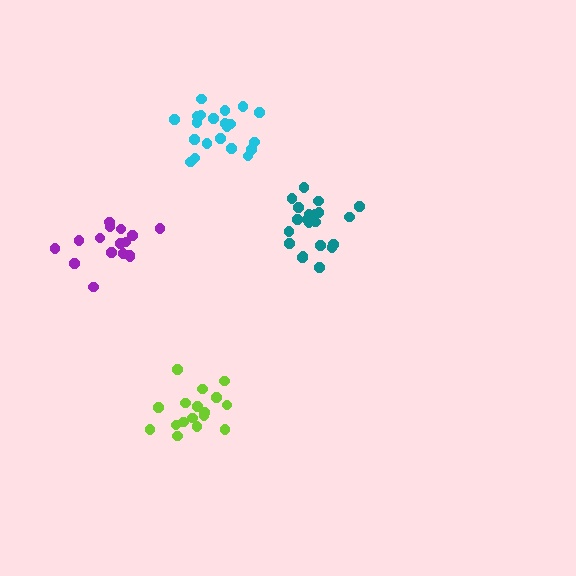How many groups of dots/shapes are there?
There are 4 groups.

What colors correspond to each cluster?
The clusters are colored: cyan, teal, lime, purple.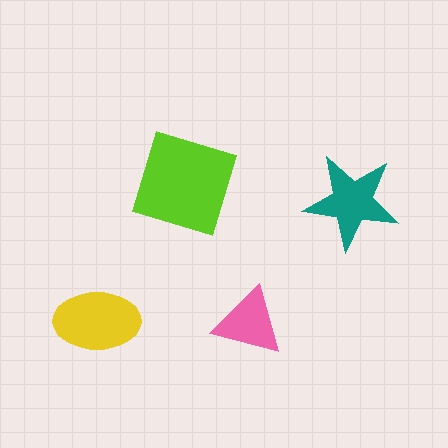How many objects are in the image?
There are 4 objects in the image.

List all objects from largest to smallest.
The lime square, the yellow ellipse, the teal star, the pink triangle.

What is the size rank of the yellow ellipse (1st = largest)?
2nd.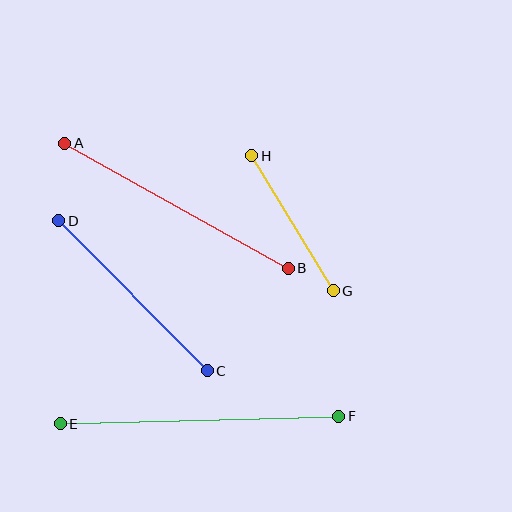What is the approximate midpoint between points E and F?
The midpoint is at approximately (199, 420) pixels.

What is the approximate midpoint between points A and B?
The midpoint is at approximately (176, 206) pixels.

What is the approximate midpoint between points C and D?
The midpoint is at approximately (133, 296) pixels.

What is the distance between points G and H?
The distance is approximately 158 pixels.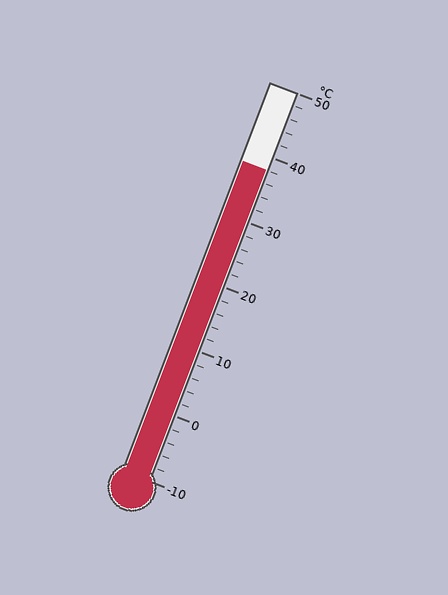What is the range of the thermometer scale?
The thermometer scale ranges from -10°C to 50°C.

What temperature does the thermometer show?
The thermometer shows approximately 38°C.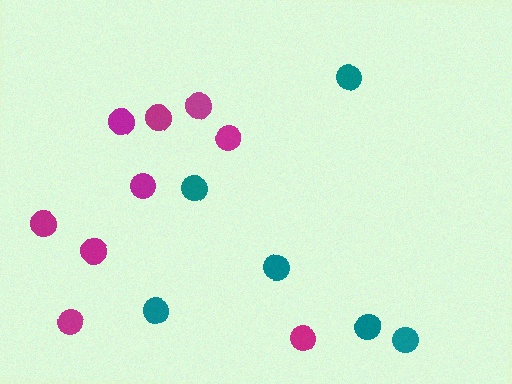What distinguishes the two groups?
There are 2 groups: one group of teal circles (6) and one group of magenta circles (9).